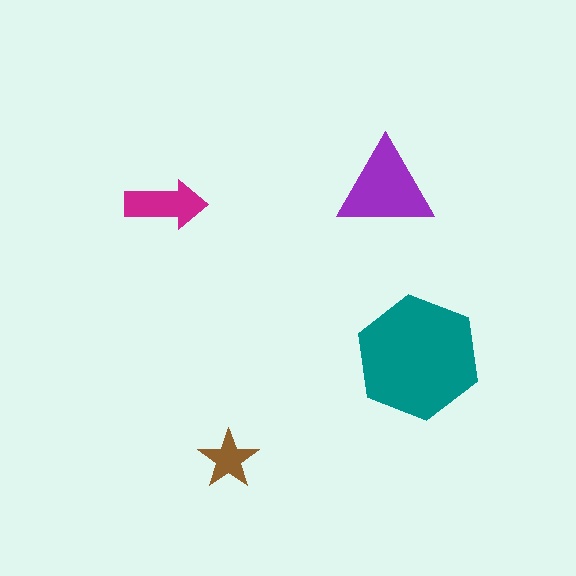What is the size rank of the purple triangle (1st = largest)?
2nd.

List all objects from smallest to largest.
The brown star, the magenta arrow, the purple triangle, the teal hexagon.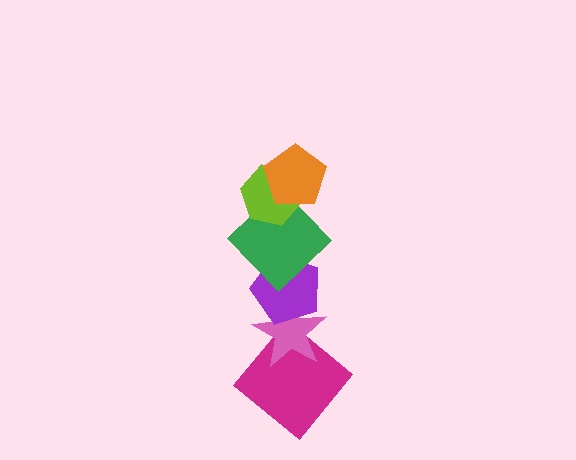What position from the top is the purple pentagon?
The purple pentagon is 4th from the top.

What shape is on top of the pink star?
The purple pentagon is on top of the pink star.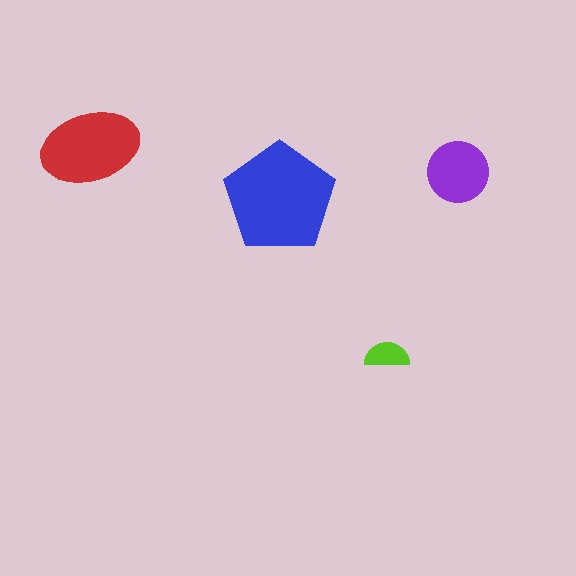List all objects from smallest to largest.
The lime semicircle, the purple circle, the red ellipse, the blue pentagon.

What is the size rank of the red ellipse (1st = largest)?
2nd.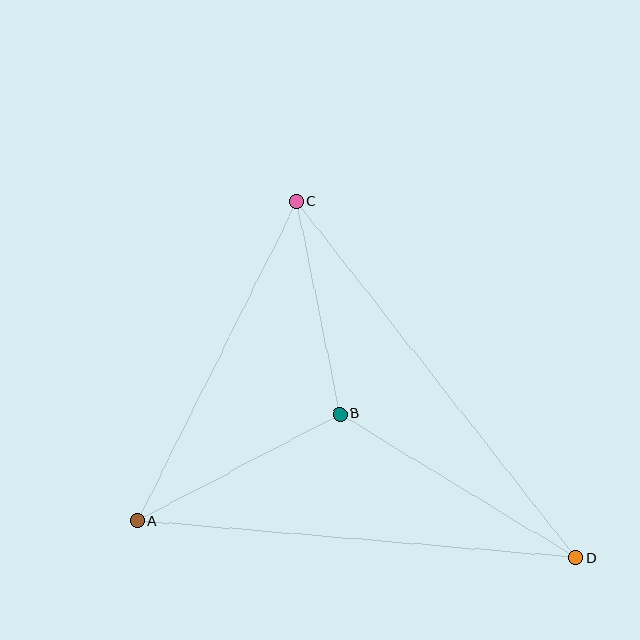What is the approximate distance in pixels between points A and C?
The distance between A and C is approximately 356 pixels.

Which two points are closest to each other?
Points B and C are closest to each other.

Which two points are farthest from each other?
Points C and D are farthest from each other.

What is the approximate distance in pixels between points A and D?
The distance between A and D is approximately 440 pixels.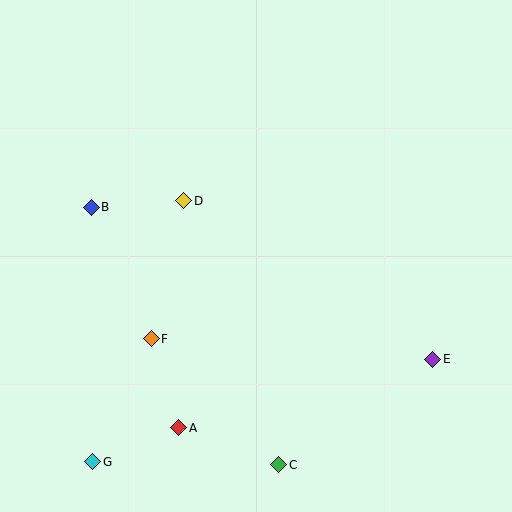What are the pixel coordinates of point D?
Point D is at (184, 201).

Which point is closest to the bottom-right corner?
Point E is closest to the bottom-right corner.